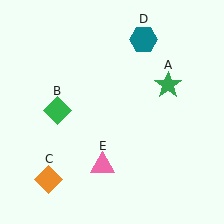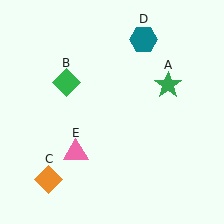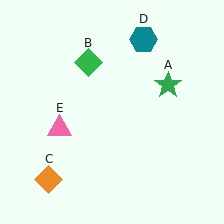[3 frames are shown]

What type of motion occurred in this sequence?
The green diamond (object B), pink triangle (object E) rotated clockwise around the center of the scene.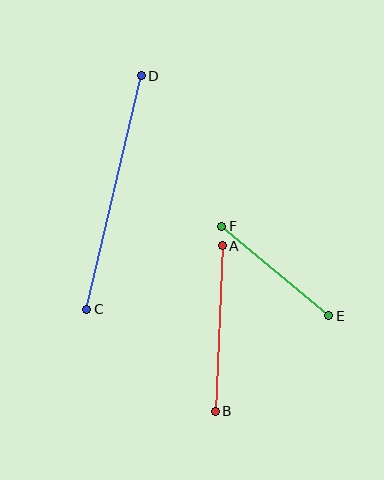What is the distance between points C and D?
The distance is approximately 240 pixels.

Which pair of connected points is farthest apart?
Points C and D are farthest apart.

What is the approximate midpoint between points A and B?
The midpoint is at approximately (219, 329) pixels.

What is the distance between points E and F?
The distance is approximately 140 pixels.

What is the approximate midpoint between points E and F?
The midpoint is at approximately (275, 271) pixels.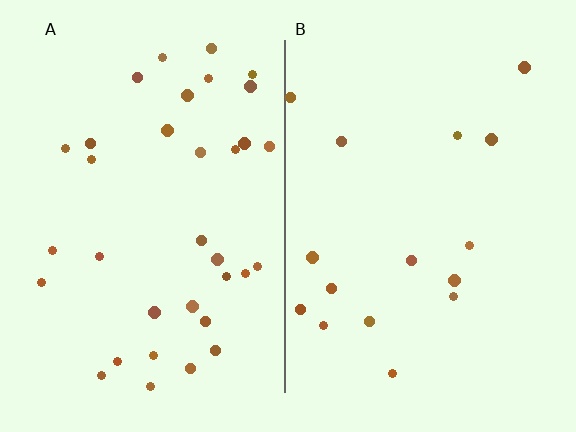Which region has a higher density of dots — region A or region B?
A (the left).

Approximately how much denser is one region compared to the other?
Approximately 2.2× — region A over region B.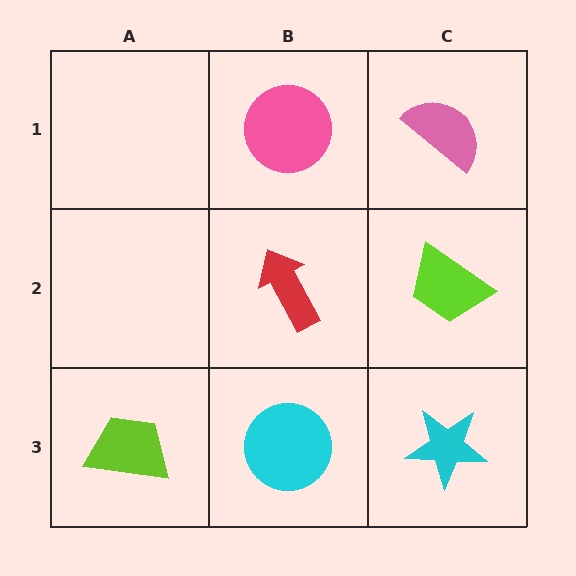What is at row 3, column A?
A lime trapezoid.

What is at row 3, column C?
A cyan star.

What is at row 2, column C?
A lime trapezoid.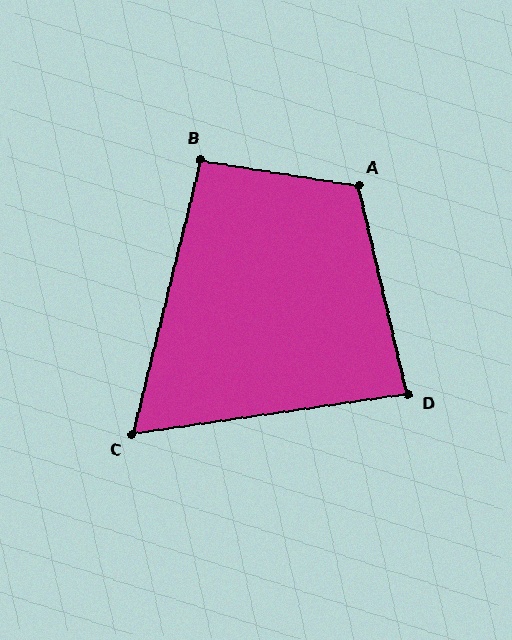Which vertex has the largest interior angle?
A, at approximately 112 degrees.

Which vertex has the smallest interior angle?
C, at approximately 68 degrees.